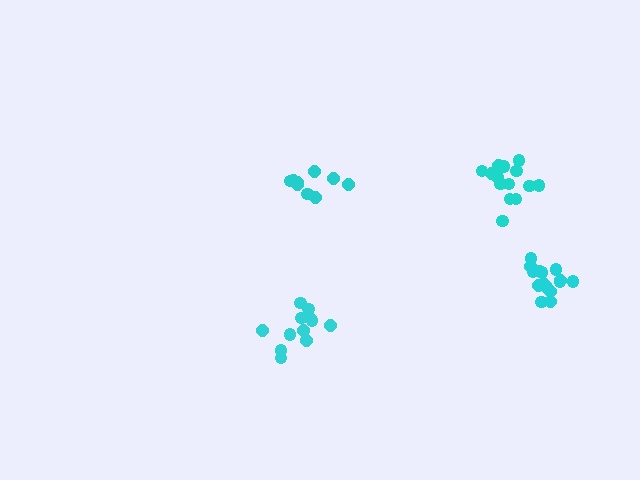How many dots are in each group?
Group 1: 12 dots, Group 2: 9 dots, Group 3: 15 dots, Group 4: 14 dots (50 total).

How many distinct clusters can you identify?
There are 4 distinct clusters.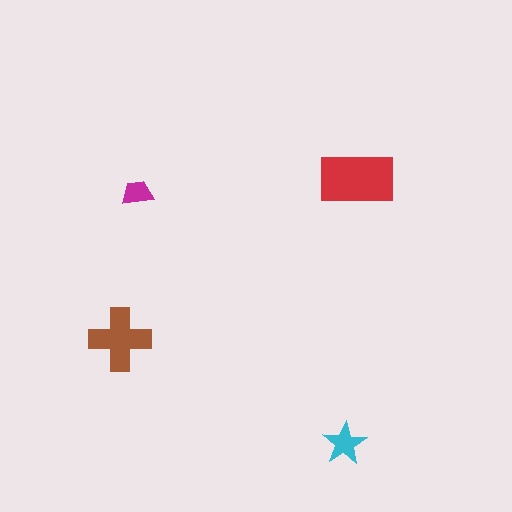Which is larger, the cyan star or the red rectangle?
The red rectangle.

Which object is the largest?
The red rectangle.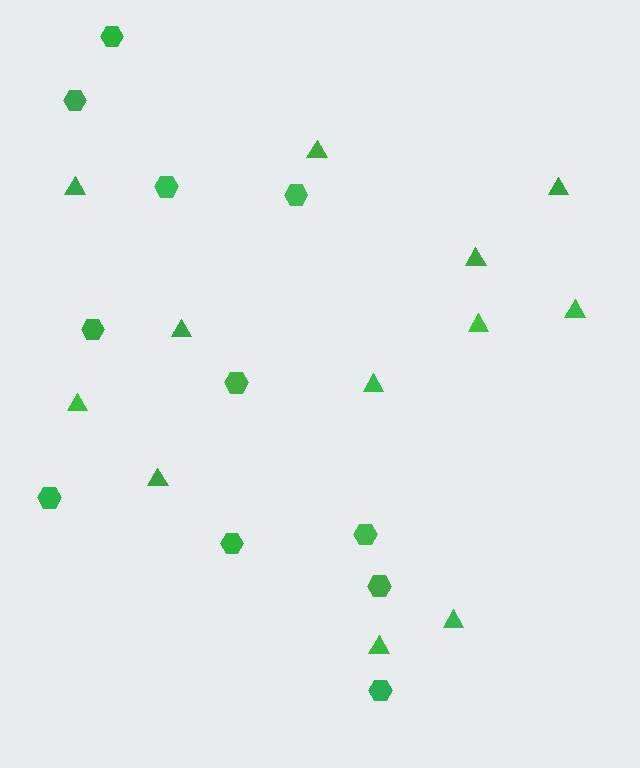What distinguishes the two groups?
There are 2 groups: one group of hexagons (11) and one group of triangles (12).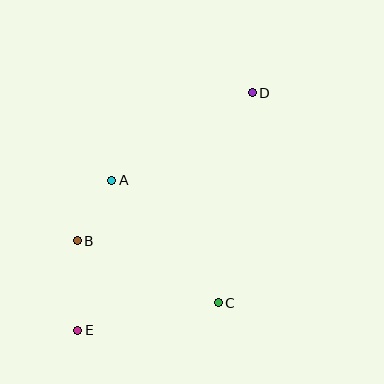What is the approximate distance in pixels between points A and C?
The distance between A and C is approximately 162 pixels.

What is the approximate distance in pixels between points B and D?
The distance between B and D is approximately 229 pixels.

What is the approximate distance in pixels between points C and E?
The distance between C and E is approximately 143 pixels.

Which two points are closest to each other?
Points A and B are closest to each other.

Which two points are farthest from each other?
Points D and E are farthest from each other.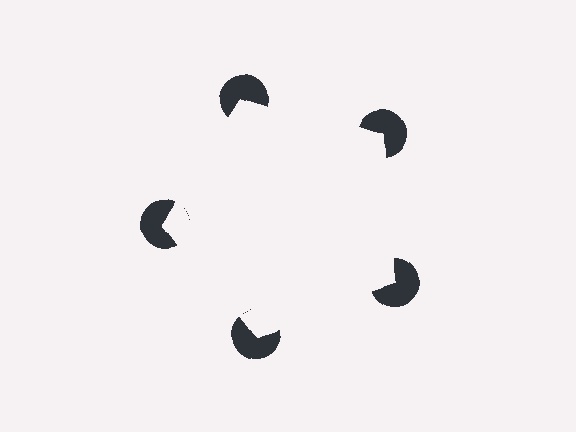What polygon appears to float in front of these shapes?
An illusory pentagon — its edges are inferred from the aligned wedge cuts in the pac-man discs, not physically drawn.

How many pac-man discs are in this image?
There are 5 — one at each vertex of the illusory pentagon.